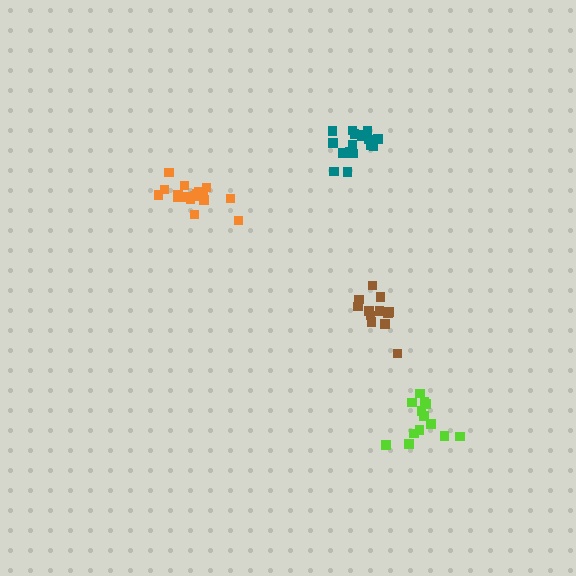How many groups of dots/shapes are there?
There are 4 groups.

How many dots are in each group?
Group 1: 12 dots, Group 2: 18 dots, Group 3: 18 dots, Group 4: 13 dots (61 total).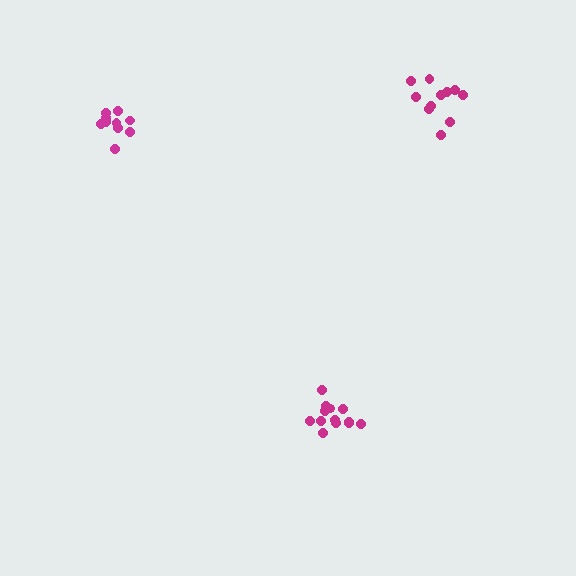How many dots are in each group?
Group 1: 11 dots, Group 2: 13 dots, Group 3: 10 dots (34 total).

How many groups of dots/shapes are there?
There are 3 groups.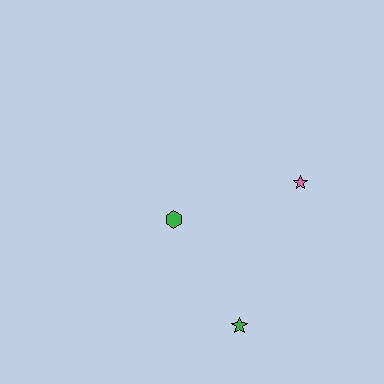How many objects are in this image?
There are 3 objects.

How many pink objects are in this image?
There is 1 pink object.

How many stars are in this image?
There are 2 stars.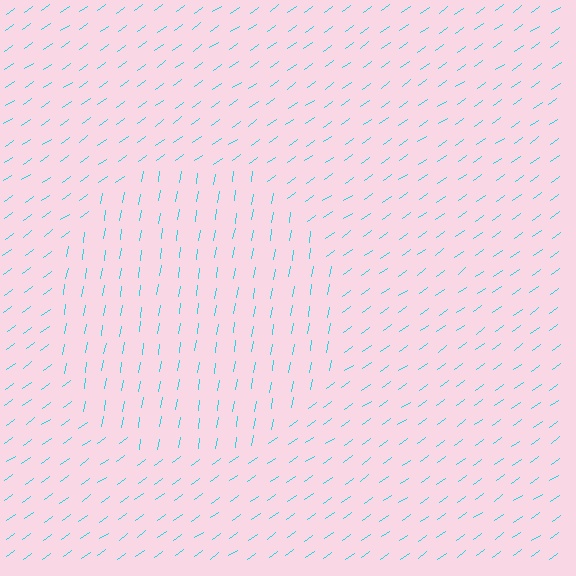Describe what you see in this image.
The image is filled with small cyan line segments. A circle region in the image has lines oriented differently from the surrounding lines, creating a visible texture boundary.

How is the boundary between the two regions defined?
The boundary is defined purely by a change in line orientation (approximately 45 degrees difference). All lines are the same color and thickness.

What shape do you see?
I see a circle.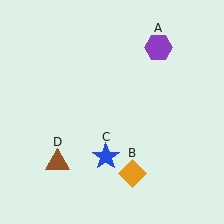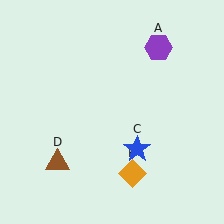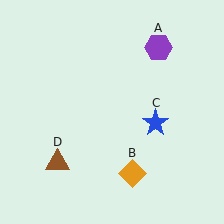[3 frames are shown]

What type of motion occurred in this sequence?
The blue star (object C) rotated counterclockwise around the center of the scene.